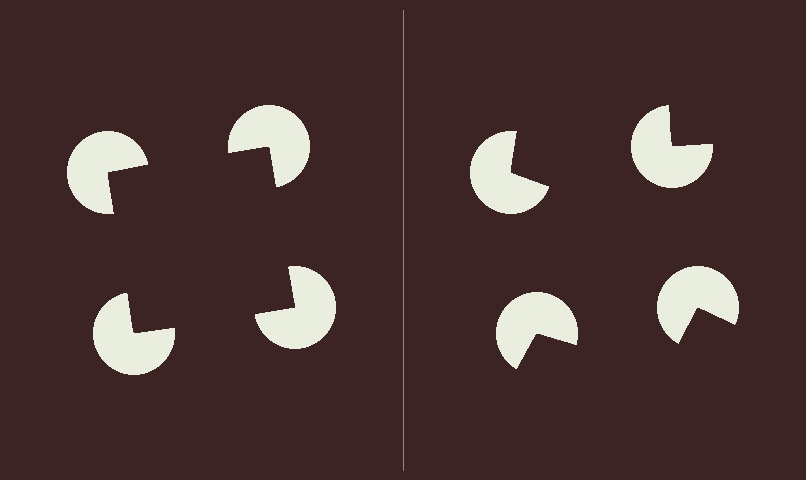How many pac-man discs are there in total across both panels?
8 — 4 on each side.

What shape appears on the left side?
An illusory square.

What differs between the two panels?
The pac-man discs are positioned identically on both sides; only the wedge orientations differ. On the left they align to a square; on the right they are misaligned.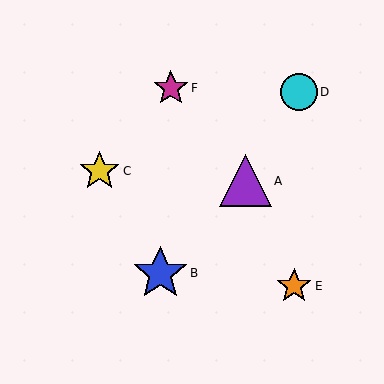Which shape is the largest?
The blue star (labeled B) is the largest.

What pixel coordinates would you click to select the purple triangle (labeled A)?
Click at (245, 181) to select the purple triangle A.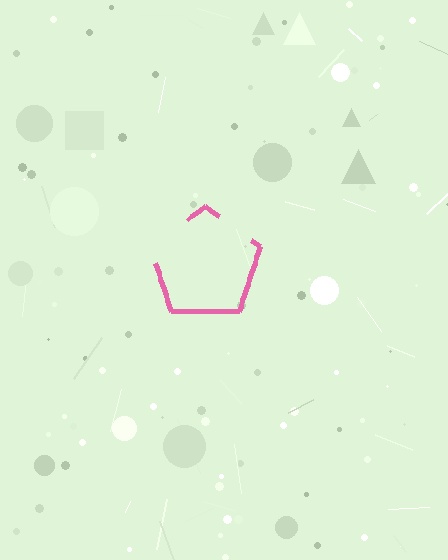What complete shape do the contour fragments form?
The contour fragments form a pentagon.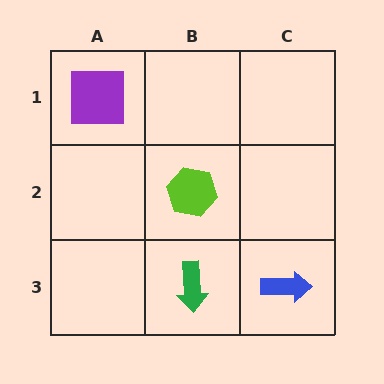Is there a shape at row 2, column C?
No, that cell is empty.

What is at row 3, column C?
A blue arrow.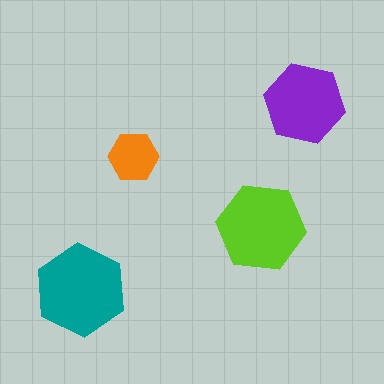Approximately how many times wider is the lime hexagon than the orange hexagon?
About 2 times wider.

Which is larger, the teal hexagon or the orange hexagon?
The teal one.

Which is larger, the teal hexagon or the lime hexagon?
The teal one.